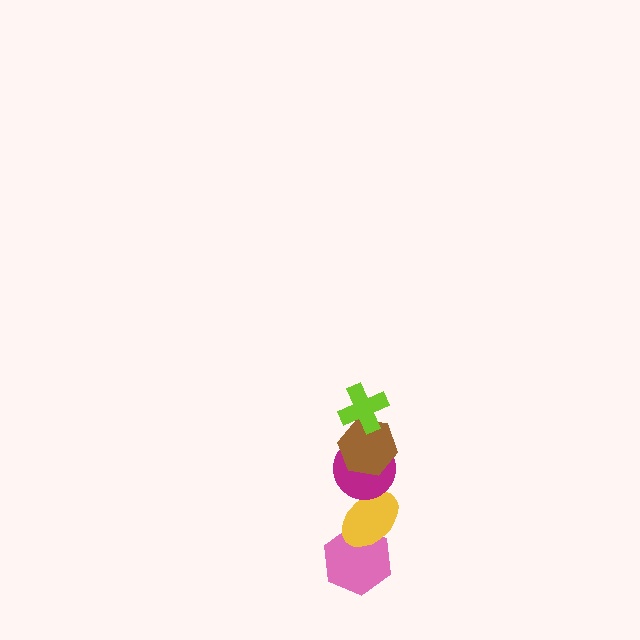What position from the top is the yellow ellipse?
The yellow ellipse is 4th from the top.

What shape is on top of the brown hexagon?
The lime cross is on top of the brown hexagon.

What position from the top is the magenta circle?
The magenta circle is 3rd from the top.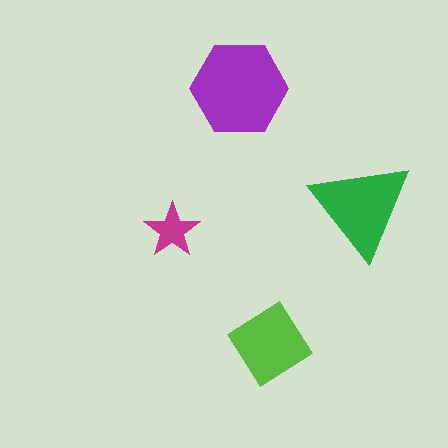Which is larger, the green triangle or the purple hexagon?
The purple hexagon.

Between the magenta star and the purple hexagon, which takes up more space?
The purple hexagon.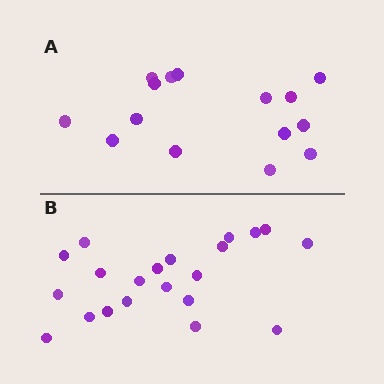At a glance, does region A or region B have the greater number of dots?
Region B (the bottom region) has more dots.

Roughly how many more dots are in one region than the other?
Region B has about 6 more dots than region A.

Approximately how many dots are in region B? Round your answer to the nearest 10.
About 20 dots. (The exact count is 21, which rounds to 20.)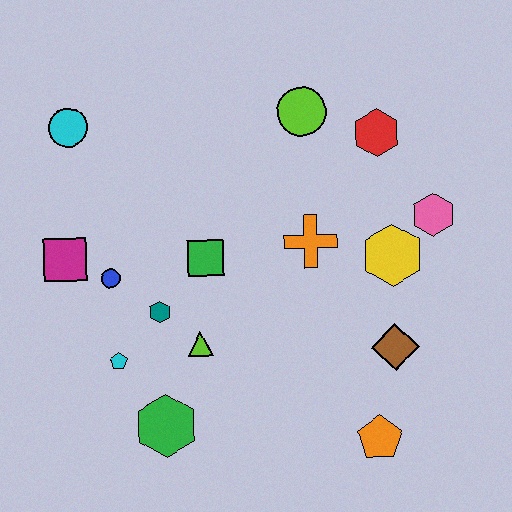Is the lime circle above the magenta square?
Yes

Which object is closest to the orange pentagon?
The brown diamond is closest to the orange pentagon.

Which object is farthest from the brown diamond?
The cyan circle is farthest from the brown diamond.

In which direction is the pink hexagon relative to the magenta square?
The pink hexagon is to the right of the magenta square.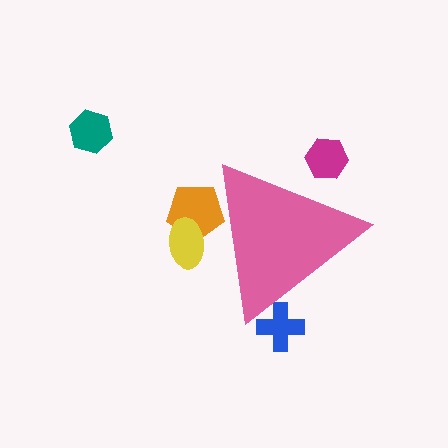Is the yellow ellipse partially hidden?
Yes, the yellow ellipse is partially hidden behind the pink triangle.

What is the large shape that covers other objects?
A pink triangle.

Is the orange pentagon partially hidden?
Yes, the orange pentagon is partially hidden behind the pink triangle.